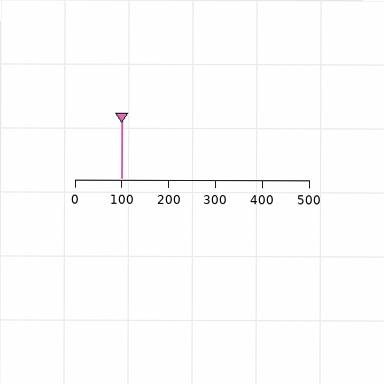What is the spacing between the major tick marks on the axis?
The major ticks are spaced 100 apart.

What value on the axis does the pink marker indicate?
The marker indicates approximately 100.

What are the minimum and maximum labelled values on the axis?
The axis runs from 0 to 500.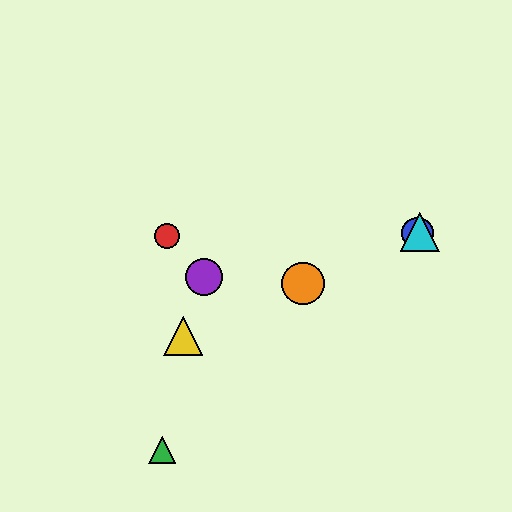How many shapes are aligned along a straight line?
4 shapes (the blue circle, the yellow triangle, the orange circle, the cyan triangle) are aligned along a straight line.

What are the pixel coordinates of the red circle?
The red circle is at (167, 236).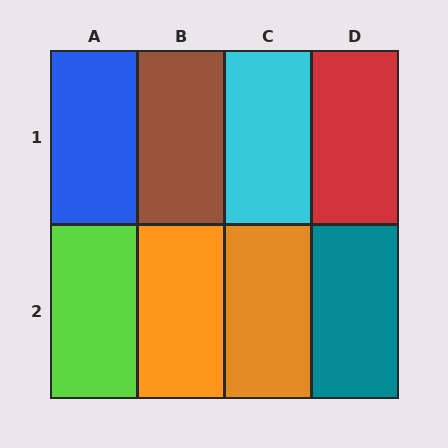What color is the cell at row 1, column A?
Blue.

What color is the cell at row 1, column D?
Red.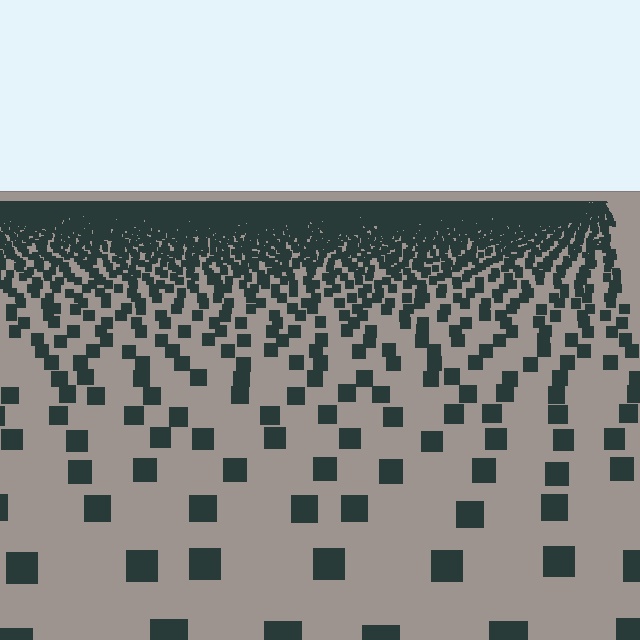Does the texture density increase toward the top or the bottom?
Density increases toward the top.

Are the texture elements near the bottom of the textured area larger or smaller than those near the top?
Larger. Near the bottom, elements are closer to the viewer and appear at a bigger on-screen size.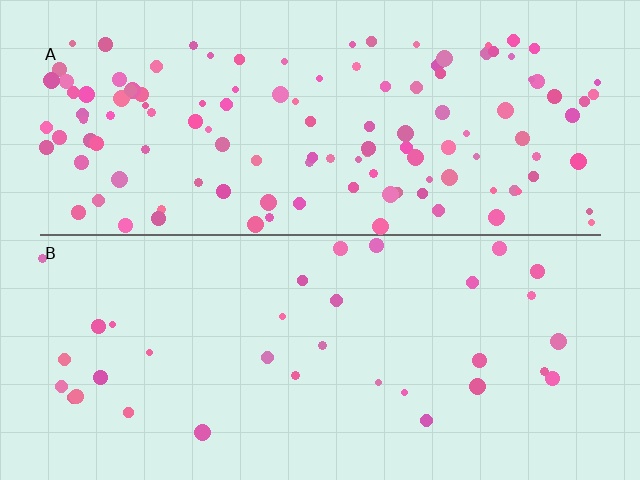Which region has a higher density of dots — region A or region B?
A (the top).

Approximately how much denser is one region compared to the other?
Approximately 3.8× — region A over region B.